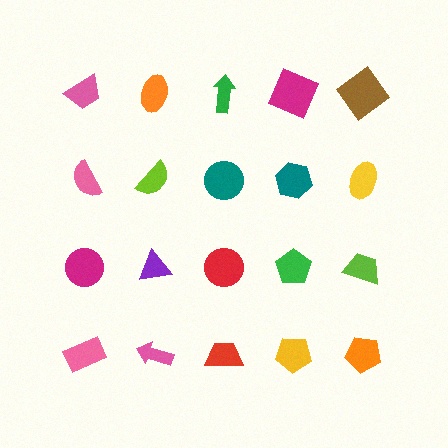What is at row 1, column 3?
A green arrow.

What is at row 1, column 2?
An orange ellipse.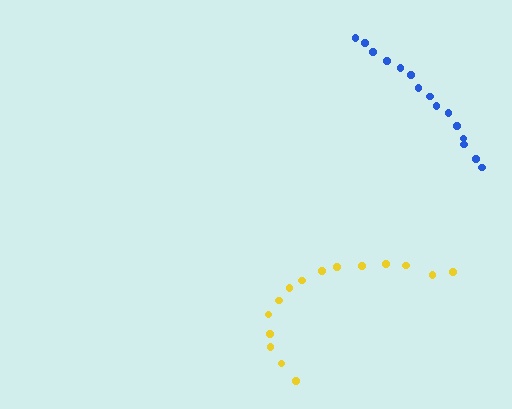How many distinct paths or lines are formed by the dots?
There are 2 distinct paths.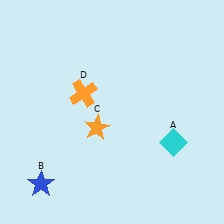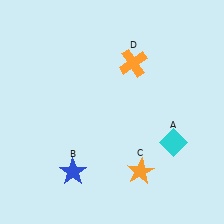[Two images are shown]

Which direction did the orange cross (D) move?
The orange cross (D) moved right.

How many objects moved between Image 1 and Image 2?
3 objects moved between the two images.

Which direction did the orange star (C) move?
The orange star (C) moved down.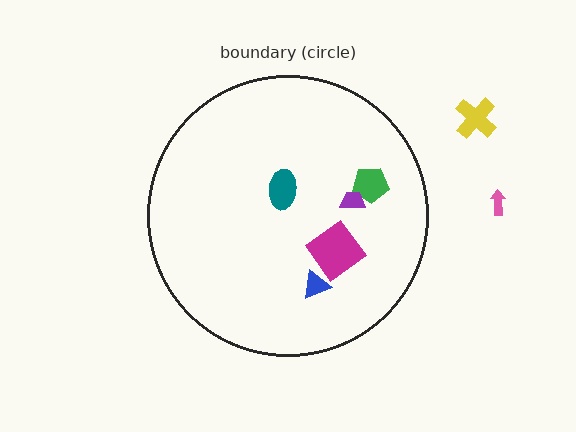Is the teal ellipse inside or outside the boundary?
Inside.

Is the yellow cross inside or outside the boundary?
Outside.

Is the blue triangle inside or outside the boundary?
Inside.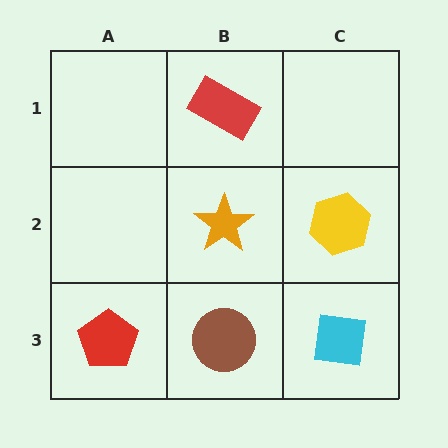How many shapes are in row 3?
3 shapes.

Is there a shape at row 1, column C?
No, that cell is empty.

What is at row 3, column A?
A red pentagon.